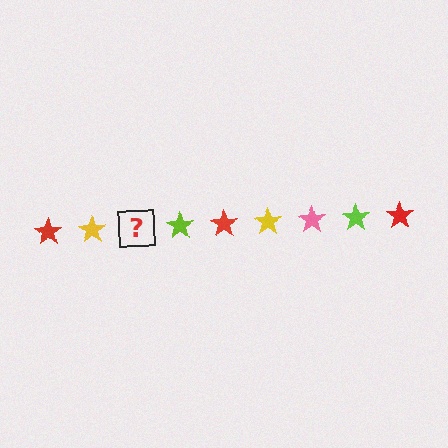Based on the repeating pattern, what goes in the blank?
The blank should be a pink star.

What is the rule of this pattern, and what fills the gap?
The rule is that the pattern cycles through red, yellow, pink, lime stars. The gap should be filled with a pink star.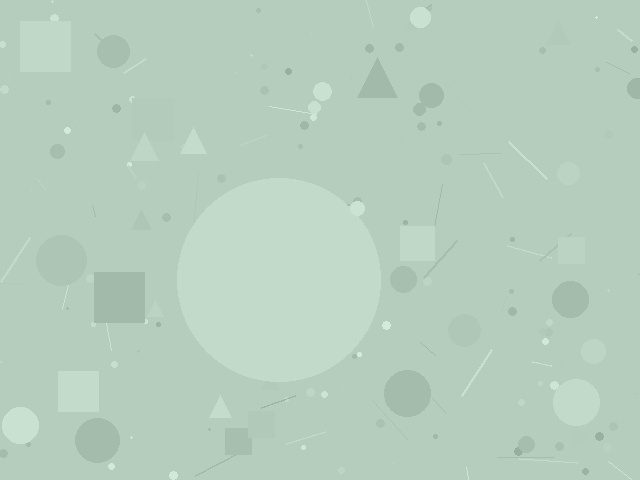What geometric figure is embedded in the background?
A circle is embedded in the background.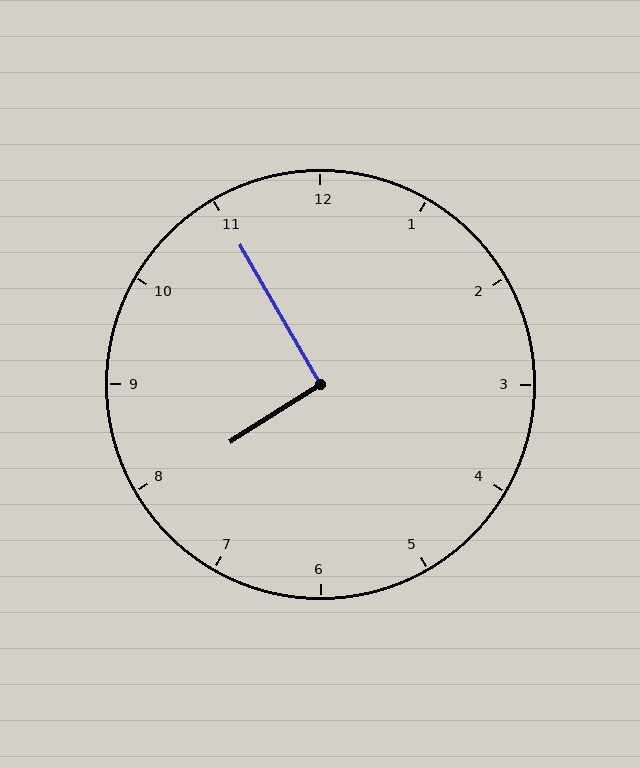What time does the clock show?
7:55.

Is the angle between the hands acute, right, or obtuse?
It is right.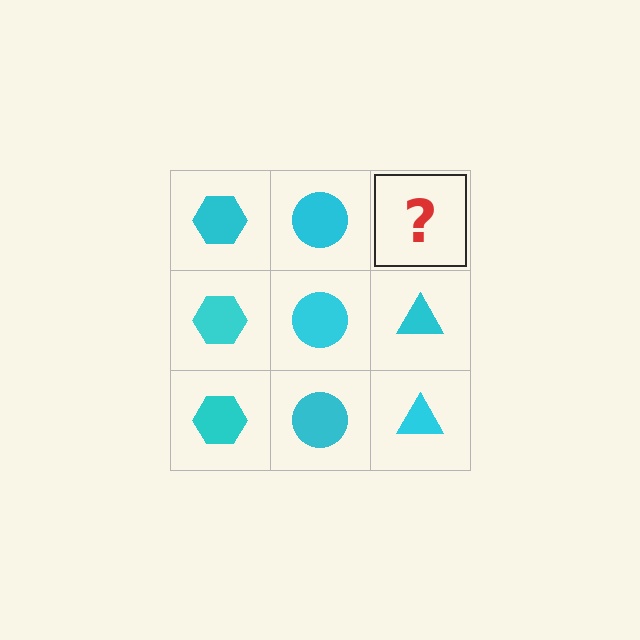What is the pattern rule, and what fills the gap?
The rule is that each column has a consistent shape. The gap should be filled with a cyan triangle.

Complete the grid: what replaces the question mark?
The question mark should be replaced with a cyan triangle.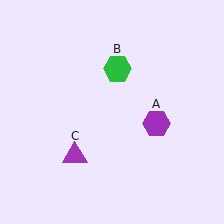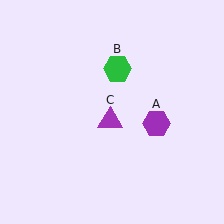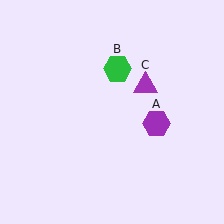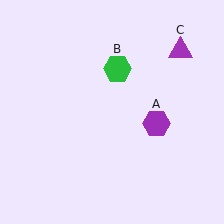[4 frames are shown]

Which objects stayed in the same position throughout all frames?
Purple hexagon (object A) and green hexagon (object B) remained stationary.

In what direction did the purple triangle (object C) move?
The purple triangle (object C) moved up and to the right.